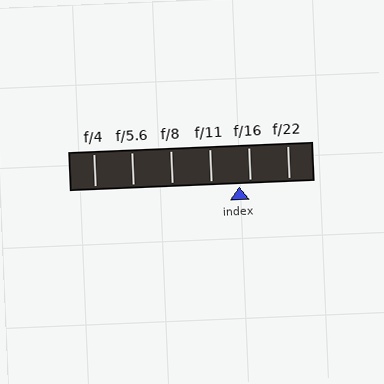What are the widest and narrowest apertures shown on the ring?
The widest aperture shown is f/4 and the narrowest is f/22.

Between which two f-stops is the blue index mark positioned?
The index mark is between f/11 and f/16.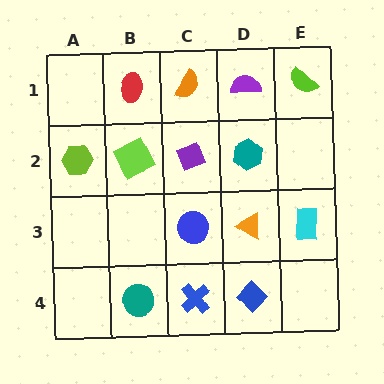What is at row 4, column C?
A blue cross.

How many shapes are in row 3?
3 shapes.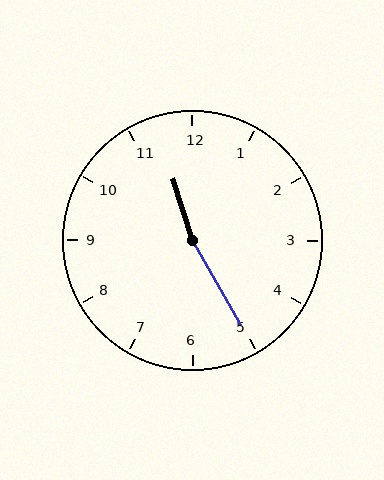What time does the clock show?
11:25.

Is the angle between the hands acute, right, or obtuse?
It is obtuse.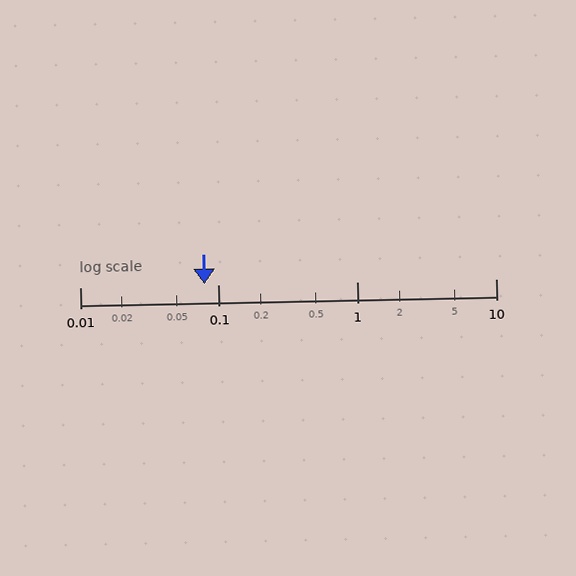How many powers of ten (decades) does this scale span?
The scale spans 3 decades, from 0.01 to 10.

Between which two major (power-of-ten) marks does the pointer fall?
The pointer is between 0.01 and 0.1.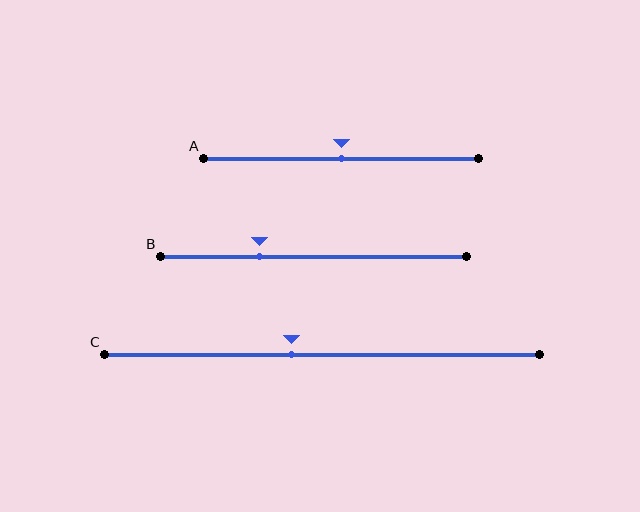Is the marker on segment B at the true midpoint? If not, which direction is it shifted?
No, the marker on segment B is shifted to the left by about 18% of the segment length.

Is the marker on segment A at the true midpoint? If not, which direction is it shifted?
Yes, the marker on segment A is at the true midpoint.